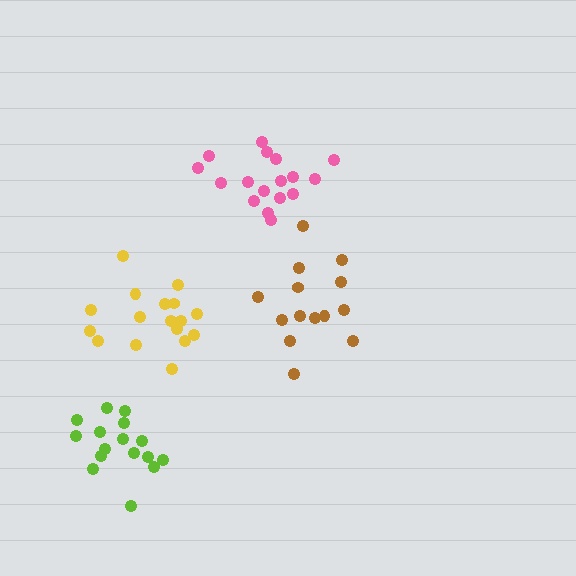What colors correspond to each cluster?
The clusters are colored: brown, lime, yellow, pink.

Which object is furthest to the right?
The brown cluster is rightmost.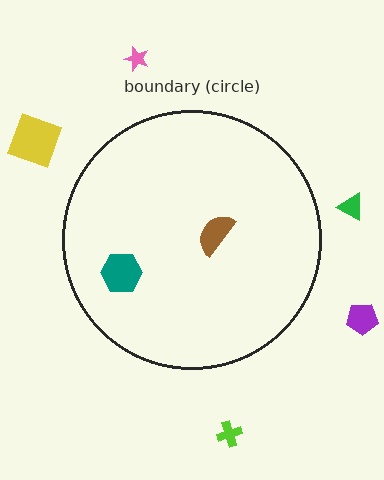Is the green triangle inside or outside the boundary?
Outside.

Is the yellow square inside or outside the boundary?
Outside.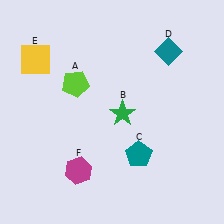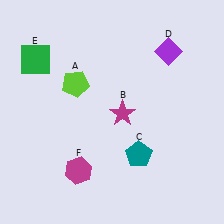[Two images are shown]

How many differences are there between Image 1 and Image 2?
There are 3 differences between the two images.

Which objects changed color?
B changed from green to magenta. D changed from teal to purple. E changed from yellow to green.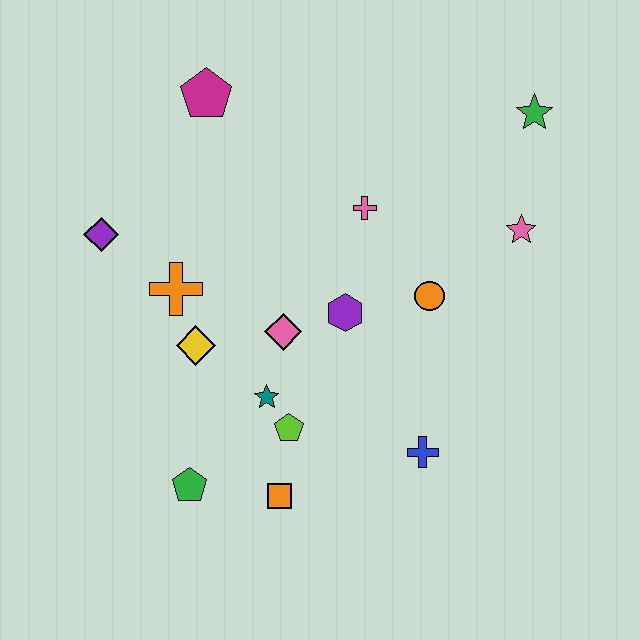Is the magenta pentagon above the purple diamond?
Yes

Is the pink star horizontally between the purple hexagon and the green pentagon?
No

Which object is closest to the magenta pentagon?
The purple diamond is closest to the magenta pentagon.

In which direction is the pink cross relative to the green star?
The pink cross is to the left of the green star.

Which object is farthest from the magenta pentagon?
The blue cross is farthest from the magenta pentagon.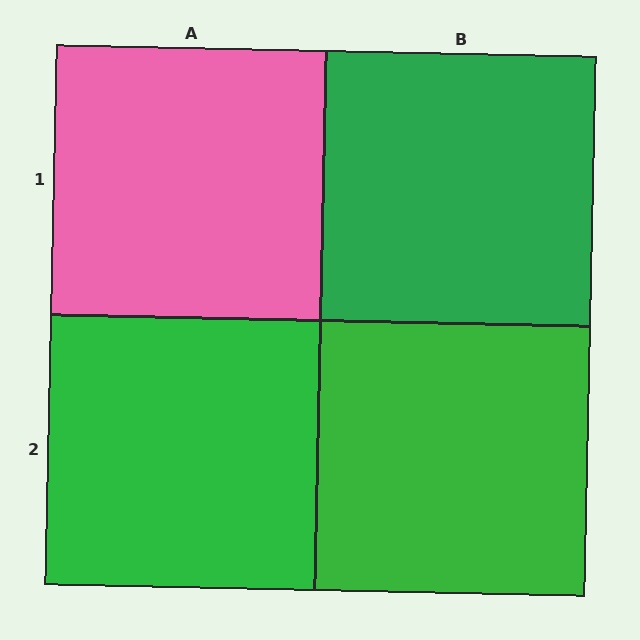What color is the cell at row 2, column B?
Green.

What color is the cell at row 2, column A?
Green.